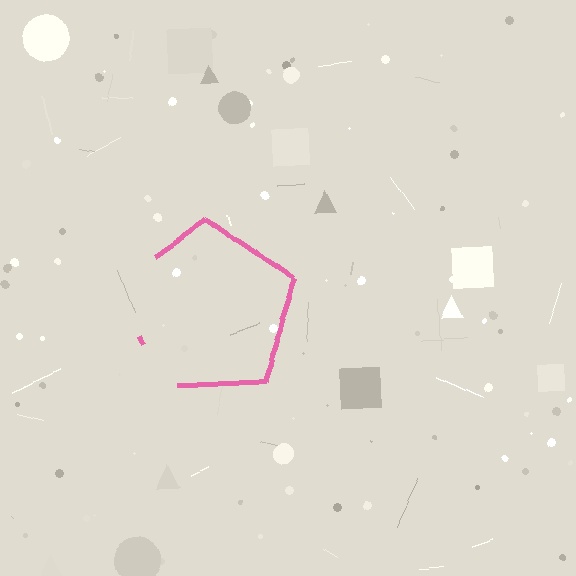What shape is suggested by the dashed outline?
The dashed outline suggests a pentagon.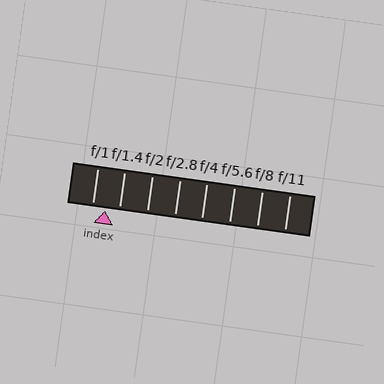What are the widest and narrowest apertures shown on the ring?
The widest aperture shown is f/1 and the narrowest is f/11.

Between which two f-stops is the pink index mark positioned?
The index mark is between f/1 and f/1.4.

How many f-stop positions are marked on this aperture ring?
There are 8 f-stop positions marked.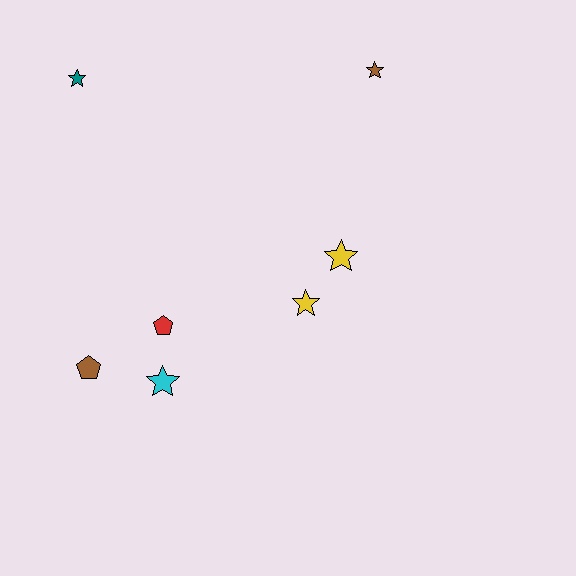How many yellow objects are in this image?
There are 2 yellow objects.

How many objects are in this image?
There are 7 objects.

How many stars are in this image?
There are 5 stars.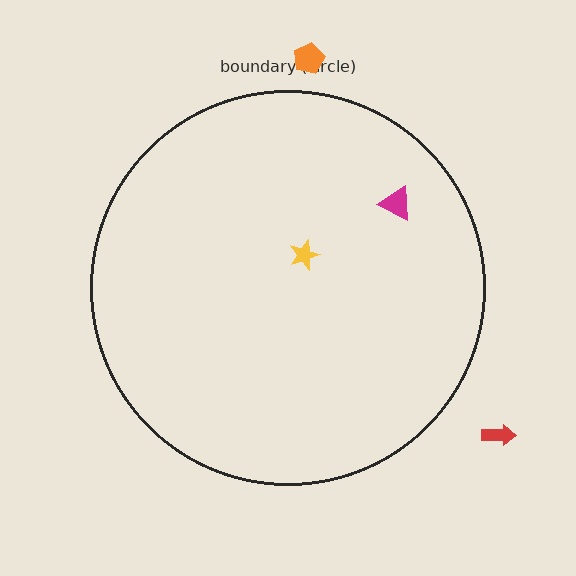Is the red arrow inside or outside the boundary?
Outside.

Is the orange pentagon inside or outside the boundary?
Outside.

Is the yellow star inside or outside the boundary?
Inside.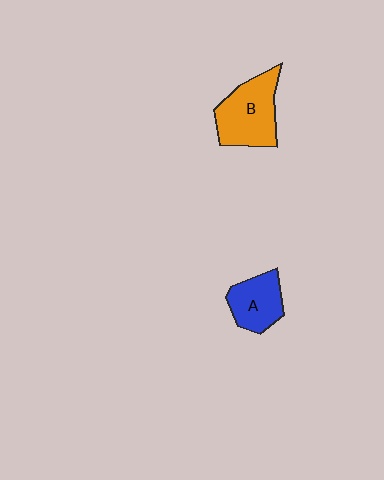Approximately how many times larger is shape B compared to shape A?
Approximately 1.5 times.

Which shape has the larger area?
Shape B (orange).